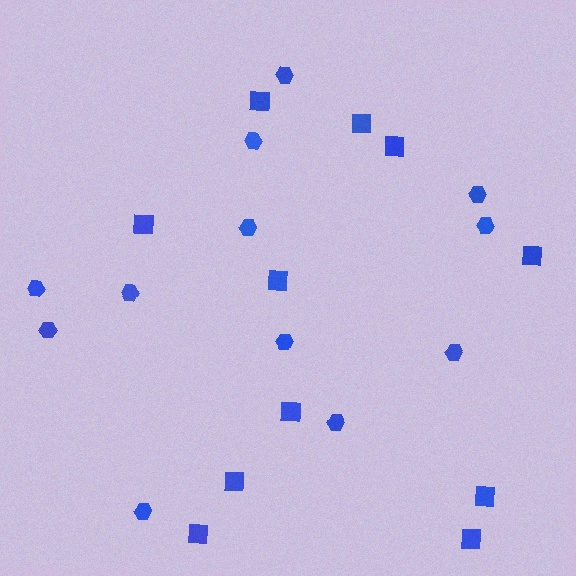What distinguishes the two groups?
There are 2 groups: one group of hexagons (12) and one group of squares (11).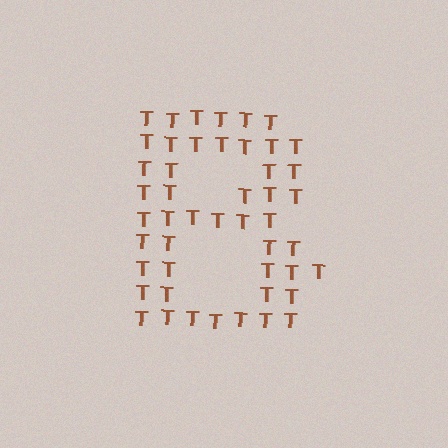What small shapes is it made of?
It is made of small letter T's.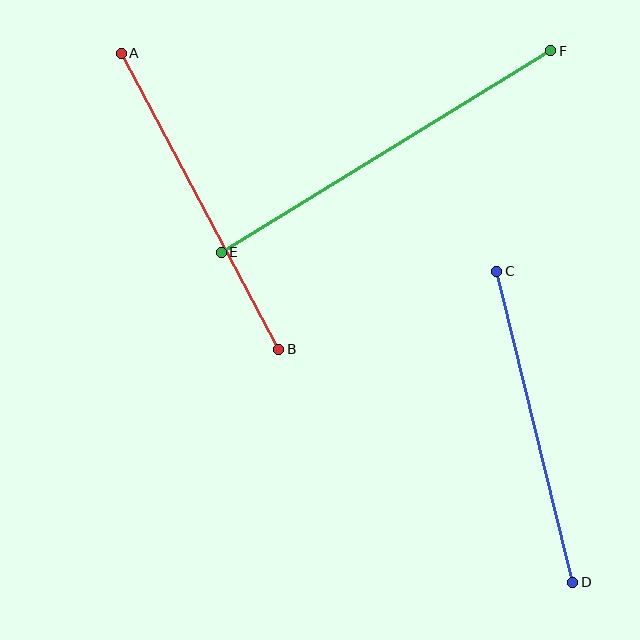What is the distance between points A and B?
The distance is approximately 335 pixels.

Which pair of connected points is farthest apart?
Points E and F are farthest apart.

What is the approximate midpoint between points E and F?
The midpoint is at approximately (386, 152) pixels.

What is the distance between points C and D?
The distance is approximately 320 pixels.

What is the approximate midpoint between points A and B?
The midpoint is at approximately (200, 201) pixels.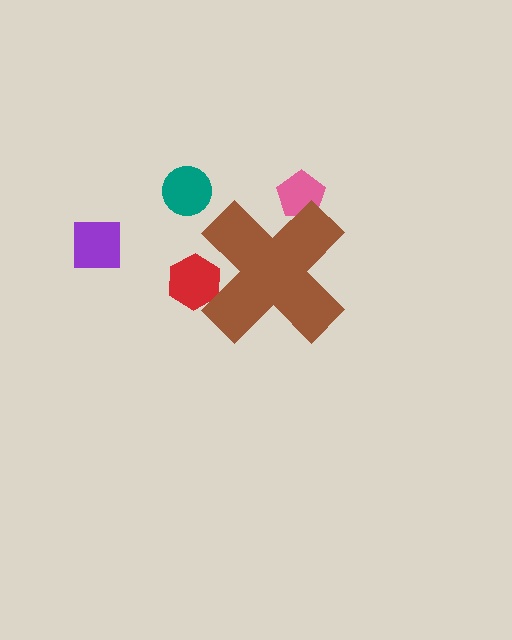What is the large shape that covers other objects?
A brown cross.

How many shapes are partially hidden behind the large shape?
2 shapes are partially hidden.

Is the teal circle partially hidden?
No, the teal circle is fully visible.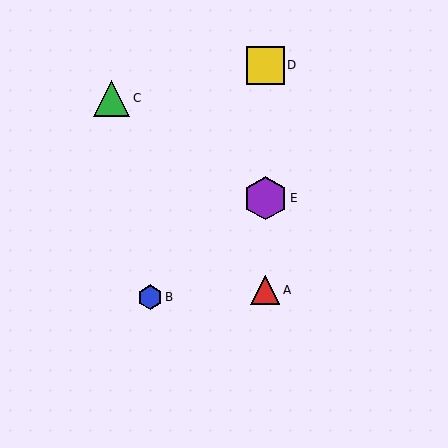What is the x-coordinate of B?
Object B is at x≈150.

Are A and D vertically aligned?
Yes, both are at x≈265.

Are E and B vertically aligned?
No, E is at x≈265 and B is at x≈150.